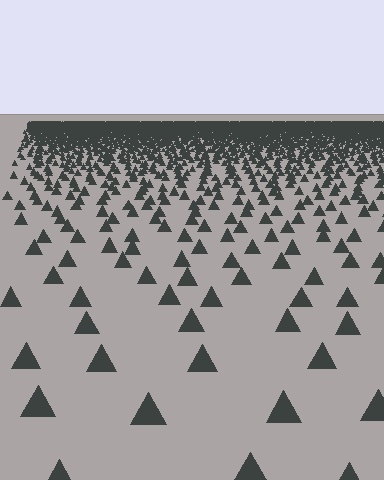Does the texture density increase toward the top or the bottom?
Density increases toward the top.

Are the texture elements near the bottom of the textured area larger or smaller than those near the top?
Larger. Near the bottom, elements are closer to the viewer and appear at a bigger on-screen size.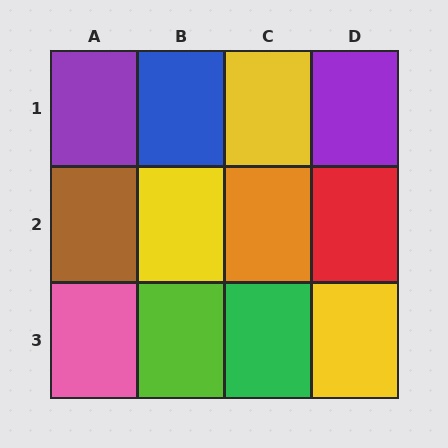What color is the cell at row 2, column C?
Orange.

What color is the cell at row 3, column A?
Pink.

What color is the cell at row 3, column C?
Green.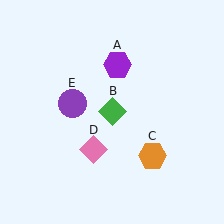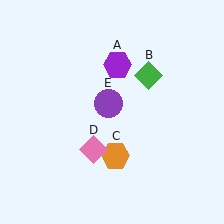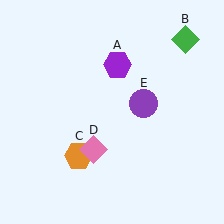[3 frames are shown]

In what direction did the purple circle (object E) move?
The purple circle (object E) moved right.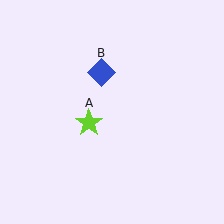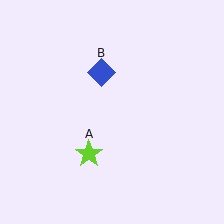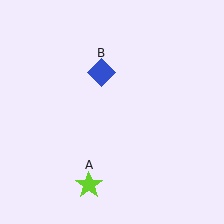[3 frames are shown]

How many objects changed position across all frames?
1 object changed position: lime star (object A).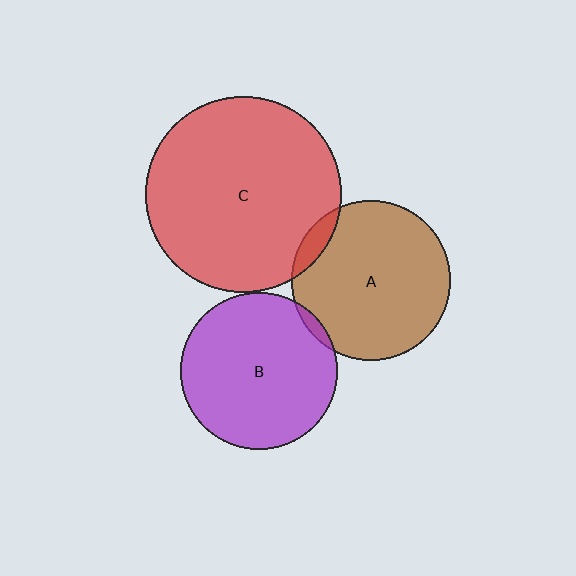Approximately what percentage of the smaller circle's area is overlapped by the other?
Approximately 5%.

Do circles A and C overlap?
Yes.